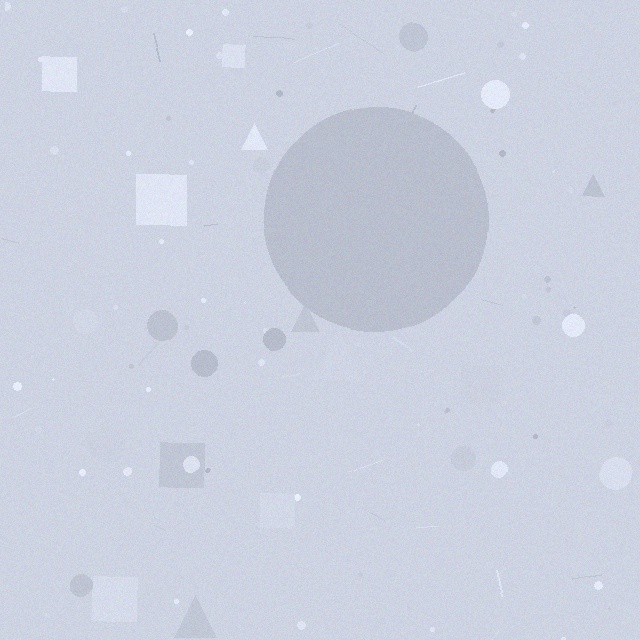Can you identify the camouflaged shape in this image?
The camouflaged shape is a circle.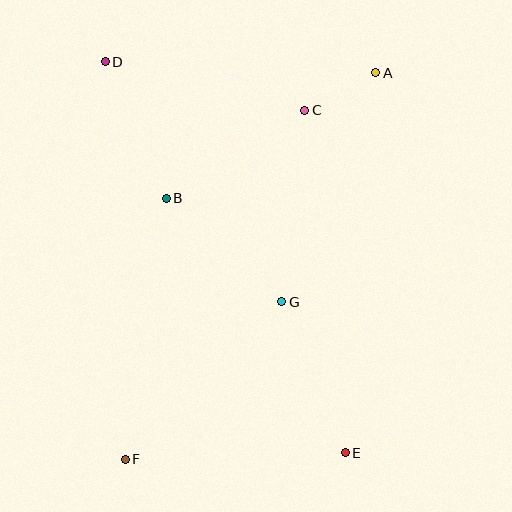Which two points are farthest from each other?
Points A and F are farthest from each other.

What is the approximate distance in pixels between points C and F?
The distance between C and F is approximately 392 pixels.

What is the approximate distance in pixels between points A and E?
The distance between A and E is approximately 381 pixels.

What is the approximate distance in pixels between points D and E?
The distance between D and E is approximately 459 pixels.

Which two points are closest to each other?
Points A and C are closest to each other.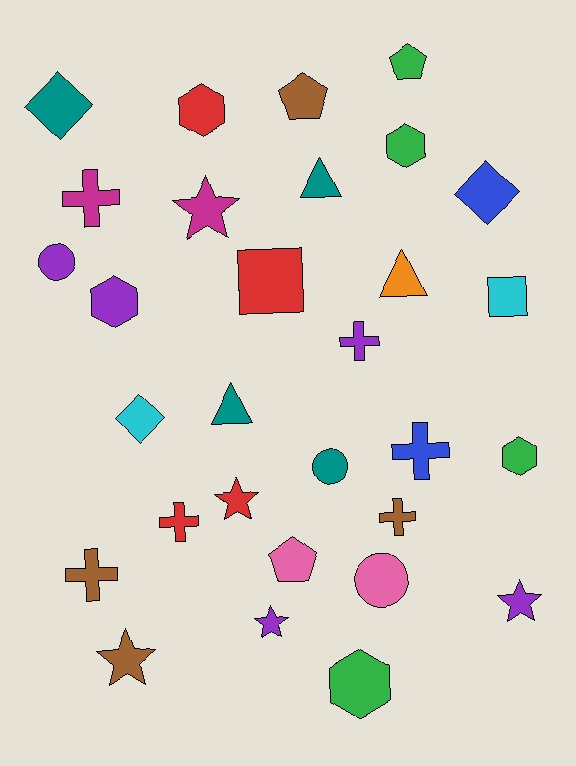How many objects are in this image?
There are 30 objects.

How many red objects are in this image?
There are 4 red objects.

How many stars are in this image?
There are 5 stars.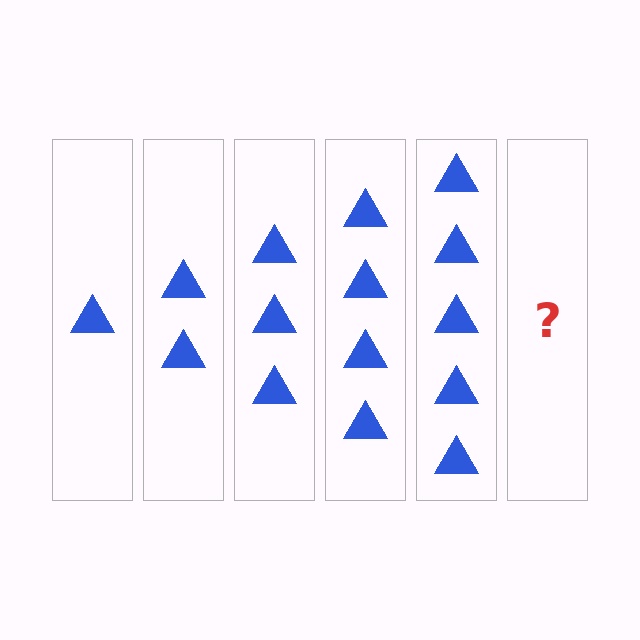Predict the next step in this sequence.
The next step is 6 triangles.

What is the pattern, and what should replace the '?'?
The pattern is that each step adds one more triangle. The '?' should be 6 triangles.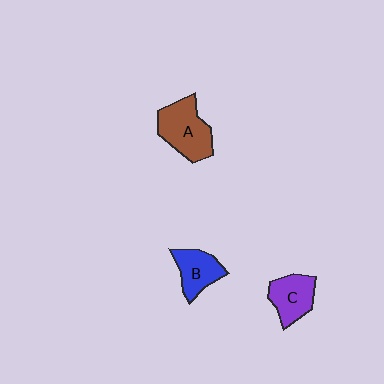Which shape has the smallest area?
Shape B (blue).